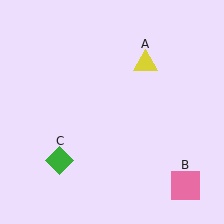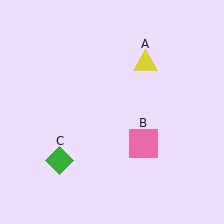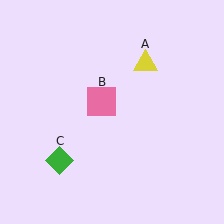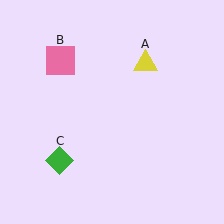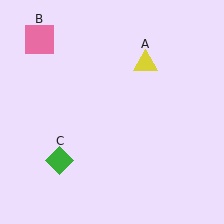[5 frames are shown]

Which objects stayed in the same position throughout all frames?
Yellow triangle (object A) and green diamond (object C) remained stationary.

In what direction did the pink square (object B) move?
The pink square (object B) moved up and to the left.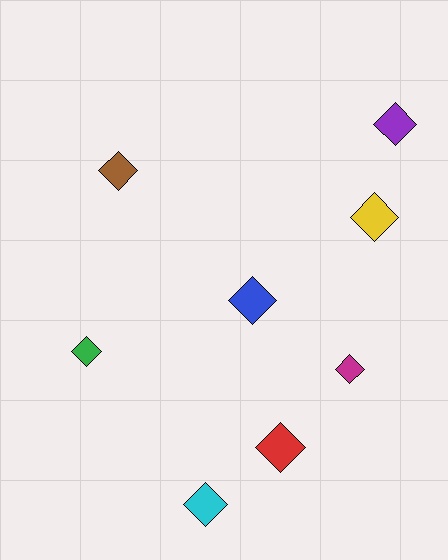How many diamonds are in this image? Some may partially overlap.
There are 8 diamonds.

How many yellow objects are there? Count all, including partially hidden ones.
There is 1 yellow object.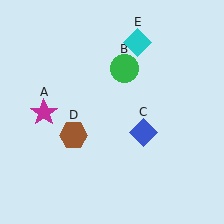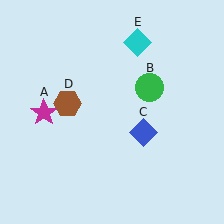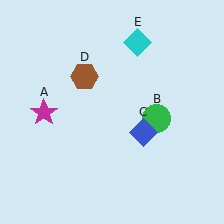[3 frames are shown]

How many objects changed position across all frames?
2 objects changed position: green circle (object B), brown hexagon (object D).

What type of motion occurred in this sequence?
The green circle (object B), brown hexagon (object D) rotated clockwise around the center of the scene.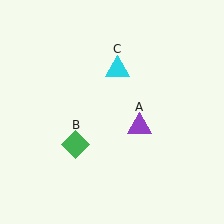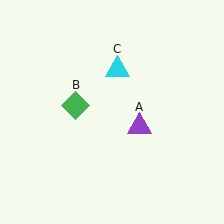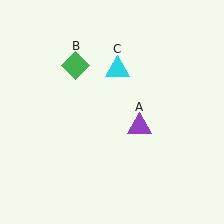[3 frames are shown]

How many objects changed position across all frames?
1 object changed position: green diamond (object B).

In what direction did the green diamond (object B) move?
The green diamond (object B) moved up.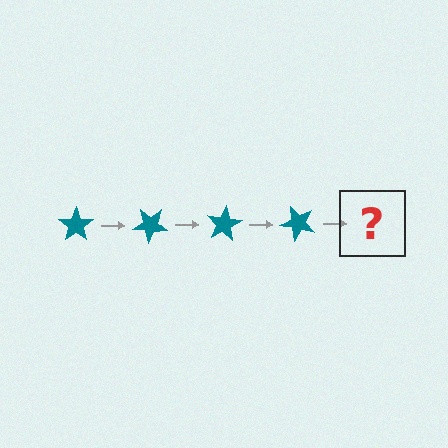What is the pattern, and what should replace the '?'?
The pattern is that the star rotates 40 degrees each step. The '?' should be a teal star rotated 160 degrees.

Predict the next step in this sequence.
The next step is a teal star rotated 160 degrees.